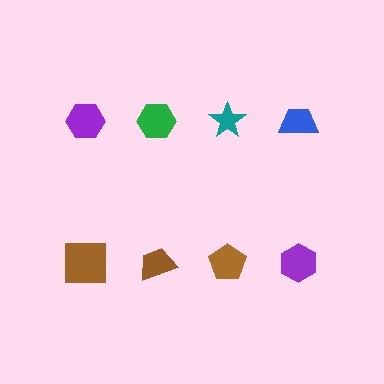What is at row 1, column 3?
A teal star.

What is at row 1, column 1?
A purple hexagon.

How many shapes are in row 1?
4 shapes.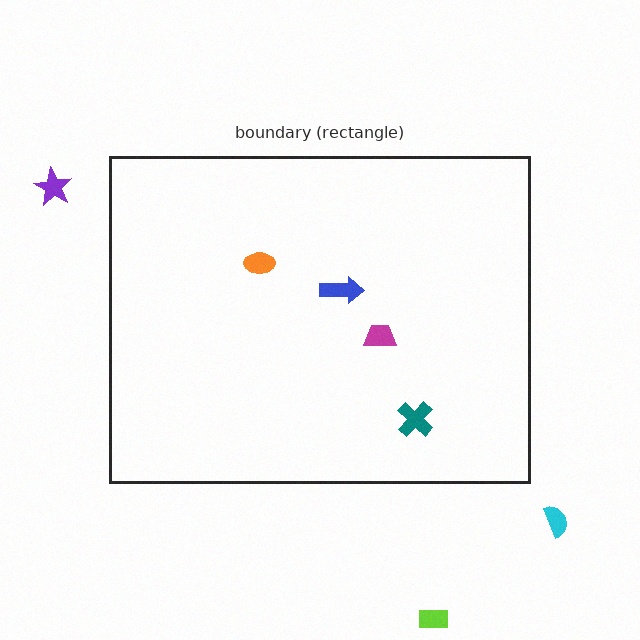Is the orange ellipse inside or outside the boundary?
Inside.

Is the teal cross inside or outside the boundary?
Inside.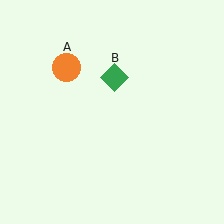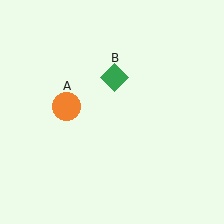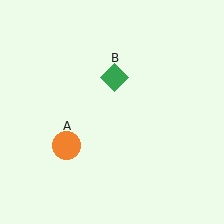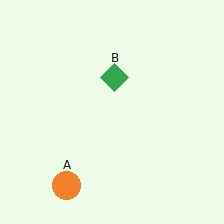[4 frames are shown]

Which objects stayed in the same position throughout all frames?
Green diamond (object B) remained stationary.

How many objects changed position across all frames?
1 object changed position: orange circle (object A).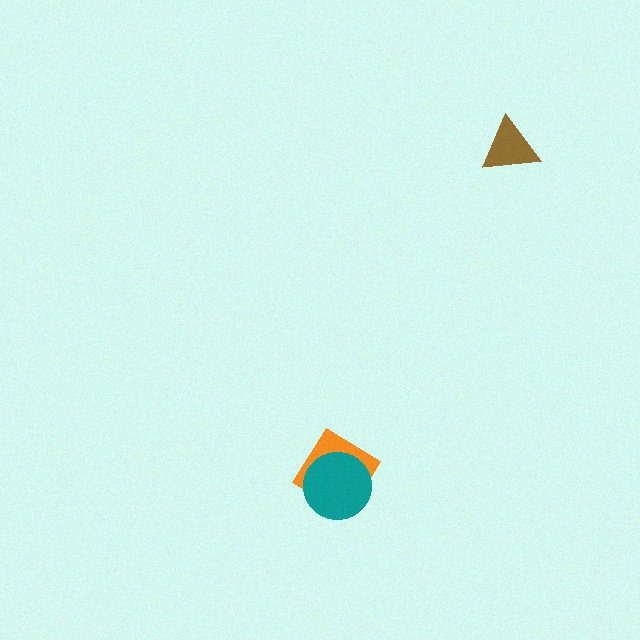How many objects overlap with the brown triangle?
0 objects overlap with the brown triangle.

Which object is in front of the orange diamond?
The teal circle is in front of the orange diamond.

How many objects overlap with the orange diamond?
1 object overlaps with the orange diamond.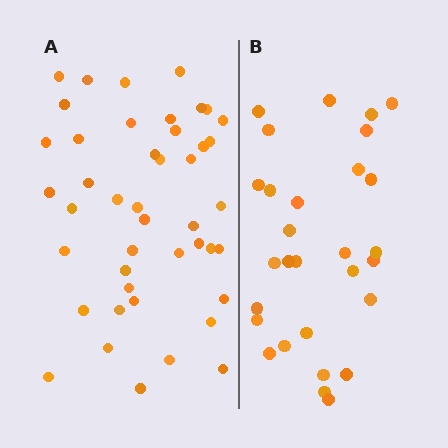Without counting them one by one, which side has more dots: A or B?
Region A (the left region) has more dots.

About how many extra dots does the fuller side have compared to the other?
Region A has approximately 15 more dots than region B.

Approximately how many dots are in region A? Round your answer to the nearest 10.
About 40 dots. (The exact count is 44, which rounds to 40.)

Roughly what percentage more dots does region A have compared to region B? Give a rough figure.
About 50% more.